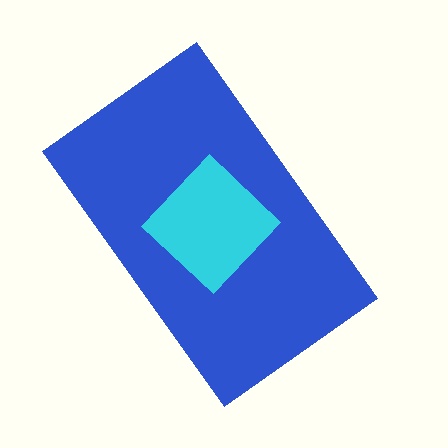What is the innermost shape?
The cyan diamond.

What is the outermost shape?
The blue rectangle.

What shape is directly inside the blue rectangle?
The cyan diamond.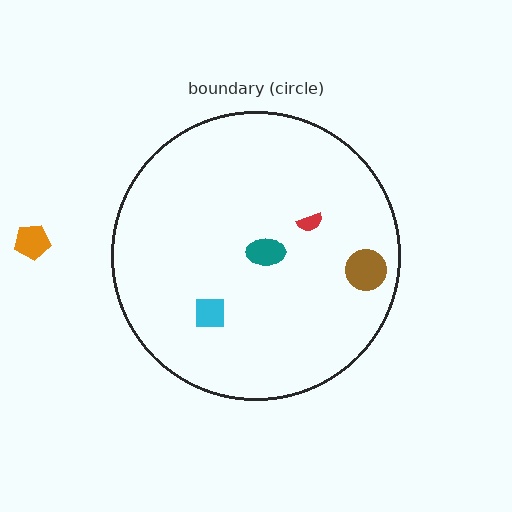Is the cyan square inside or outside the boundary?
Inside.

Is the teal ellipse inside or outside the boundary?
Inside.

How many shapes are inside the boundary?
4 inside, 1 outside.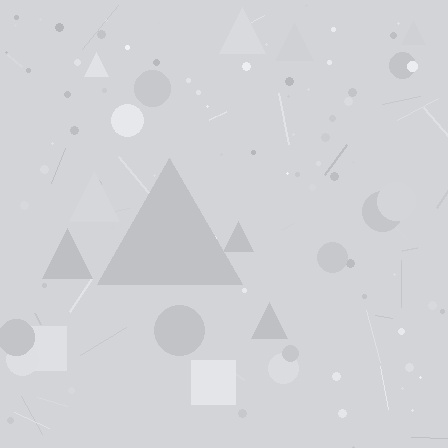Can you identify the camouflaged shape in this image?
The camouflaged shape is a triangle.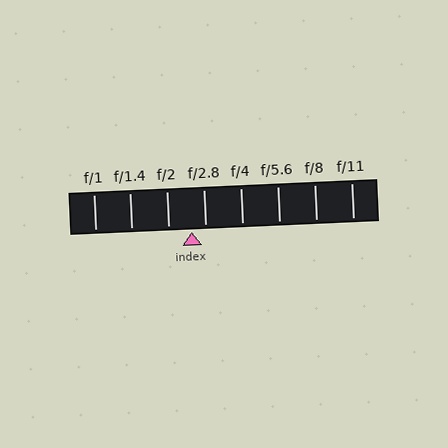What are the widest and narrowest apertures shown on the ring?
The widest aperture shown is f/1 and the narrowest is f/11.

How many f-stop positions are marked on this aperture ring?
There are 8 f-stop positions marked.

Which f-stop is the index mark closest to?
The index mark is closest to f/2.8.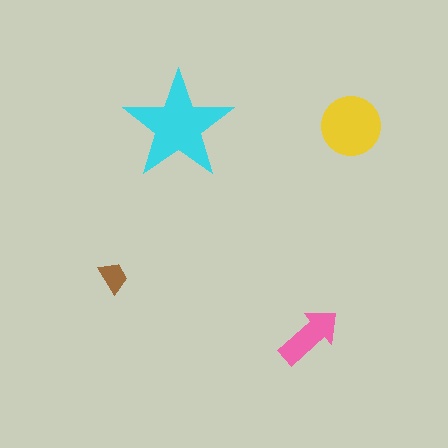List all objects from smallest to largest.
The brown trapezoid, the pink arrow, the yellow circle, the cyan star.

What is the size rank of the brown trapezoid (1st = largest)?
4th.